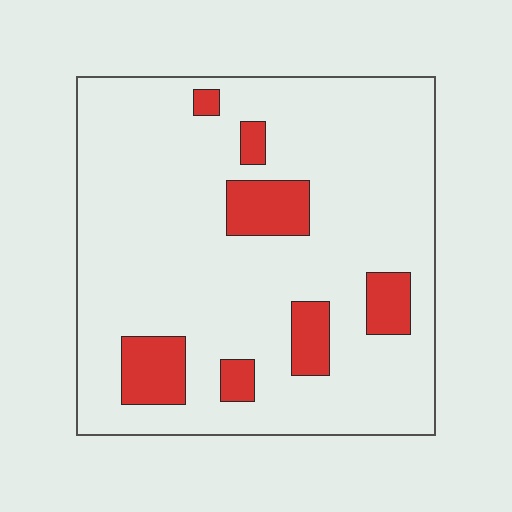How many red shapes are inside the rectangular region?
7.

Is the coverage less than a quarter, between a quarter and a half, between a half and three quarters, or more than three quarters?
Less than a quarter.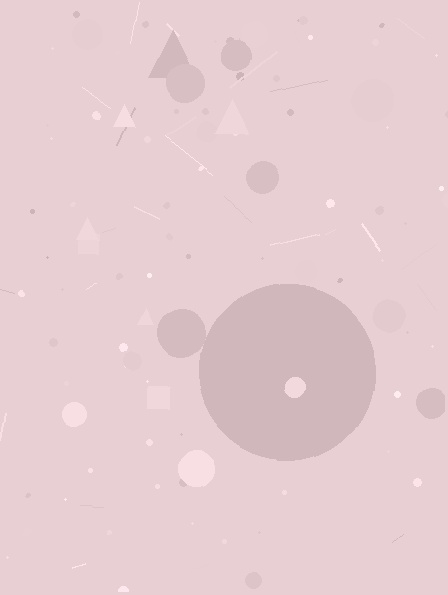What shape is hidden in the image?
A circle is hidden in the image.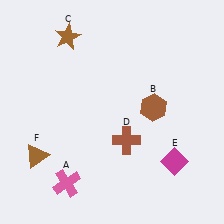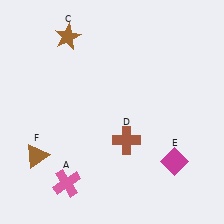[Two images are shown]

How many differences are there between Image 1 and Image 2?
There is 1 difference between the two images.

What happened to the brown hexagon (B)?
The brown hexagon (B) was removed in Image 2. It was in the top-right area of Image 1.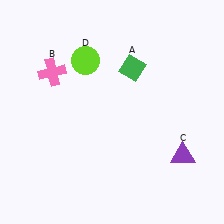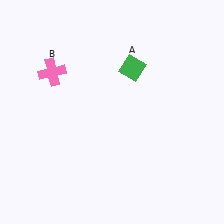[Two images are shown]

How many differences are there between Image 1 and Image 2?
There are 2 differences between the two images.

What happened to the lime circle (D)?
The lime circle (D) was removed in Image 2. It was in the top-left area of Image 1.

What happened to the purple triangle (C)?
The purple triangle (C) was removed in Image 2. It was in the bottom-right area of Image 1.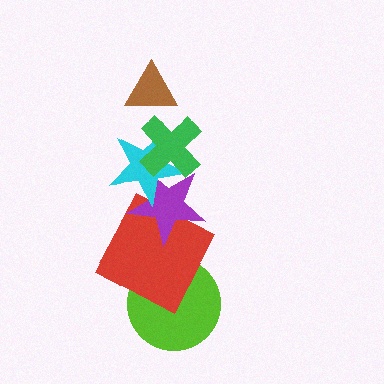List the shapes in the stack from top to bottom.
From top to bottom: the brown triangle, the green cross, the cyan star, the purple star, the red square, the lime circle.